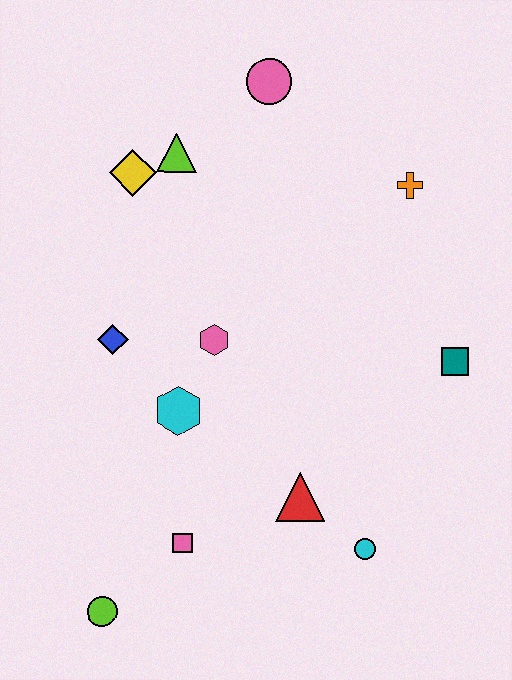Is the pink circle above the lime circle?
Yes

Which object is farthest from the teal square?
The lime circle is farthest from the teal square.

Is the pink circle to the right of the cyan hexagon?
Yes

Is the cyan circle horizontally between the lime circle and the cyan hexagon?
No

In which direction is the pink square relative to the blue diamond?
The pink square is below the blue diamond.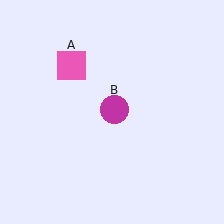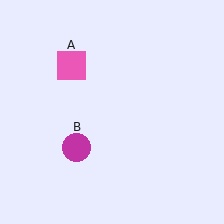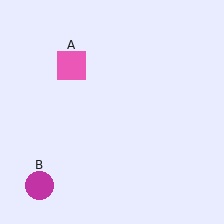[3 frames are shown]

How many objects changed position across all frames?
1 object changed position: magenta circle (object B).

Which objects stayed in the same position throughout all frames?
Pink square (object A) remained stationary.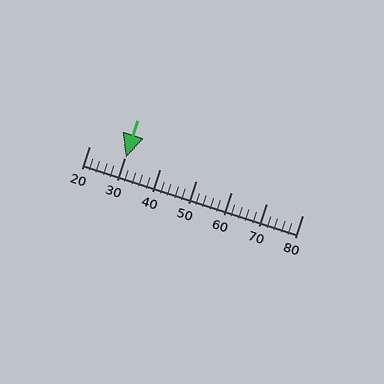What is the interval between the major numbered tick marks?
The major tick marks are spaced 10 units apart.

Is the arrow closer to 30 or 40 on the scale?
The arrow is closer to 30.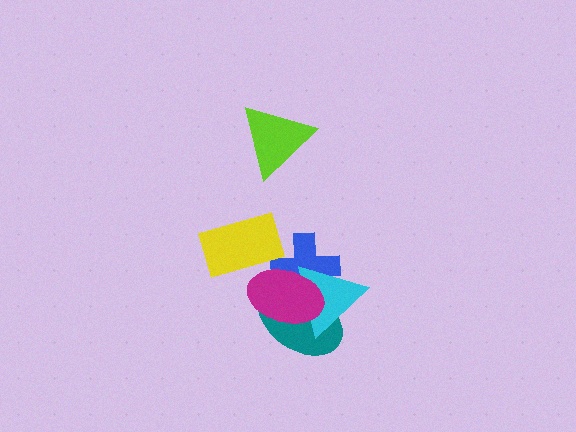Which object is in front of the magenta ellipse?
The yellow rectangle is in front of the magenta ellipse.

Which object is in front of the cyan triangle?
The magenta ellipse is in front of the cyan triangle.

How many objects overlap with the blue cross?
3 objects overlap with the blue cross.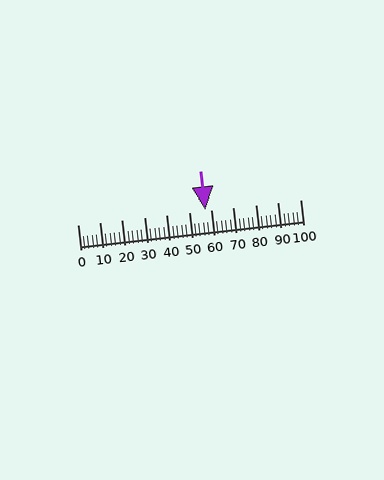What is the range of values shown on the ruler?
The ruler shows values from 0 to 100.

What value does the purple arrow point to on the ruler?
The purple arrow points to approximately 57.